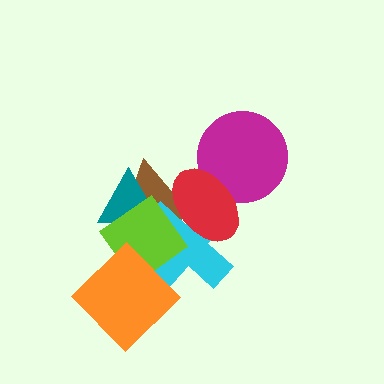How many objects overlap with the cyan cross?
4 objects overlap with the cyan cross.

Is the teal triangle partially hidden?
Yes, it is partially covered by another shape.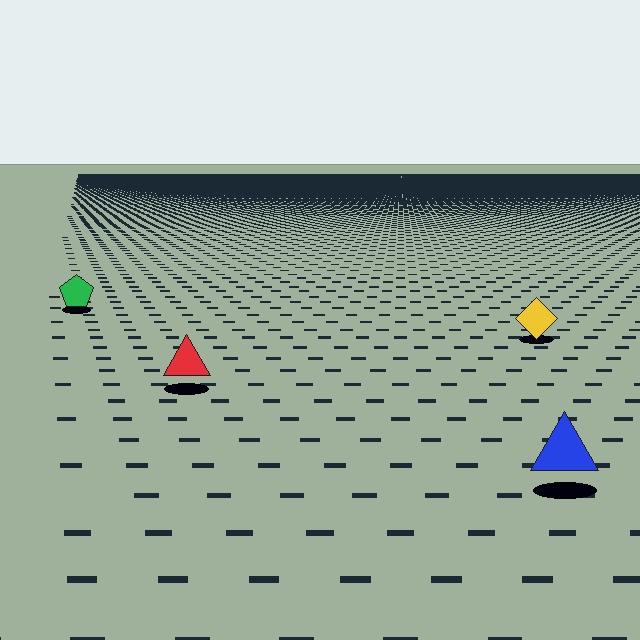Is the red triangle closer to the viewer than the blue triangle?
No. The blue triangle is closer — you can tell from the texture gradient: the ground texture is coarser near it.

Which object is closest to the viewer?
The blue triangle is closest. The texture marks near it are larger and more spread out.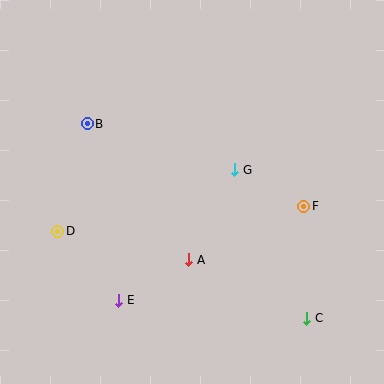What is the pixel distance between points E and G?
The distance between E and G is 174 pixels.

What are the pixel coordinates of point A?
Point A is at (189, 260).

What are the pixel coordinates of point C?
Point C is at (307, 318).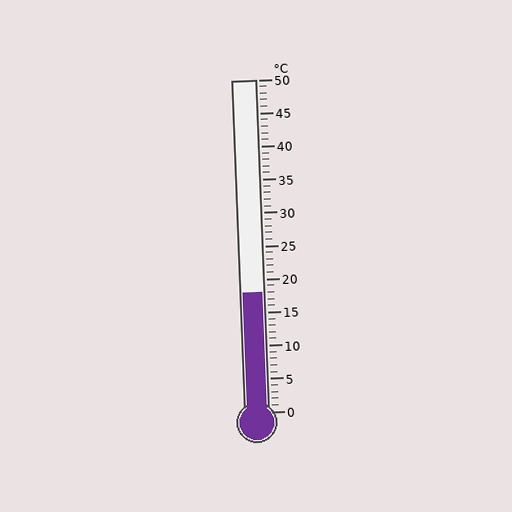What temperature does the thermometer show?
The thermometer shows approximately 18°C.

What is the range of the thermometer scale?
The thermometer scale ranges from 0°C to 50°C.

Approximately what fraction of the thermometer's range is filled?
The thermometer is filled to approximately 35% of its range.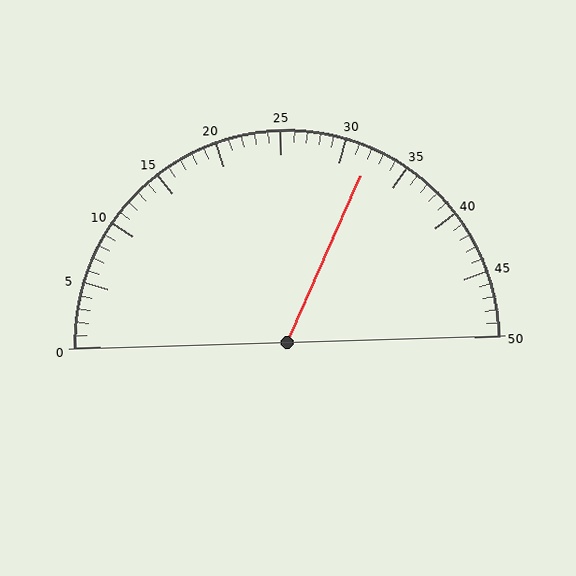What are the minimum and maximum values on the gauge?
The gauge ranges from 0 to 50.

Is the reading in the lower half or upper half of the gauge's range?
The reading is in the upper half of the range (0 to 50).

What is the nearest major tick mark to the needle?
The nearest major tick mark is 30.